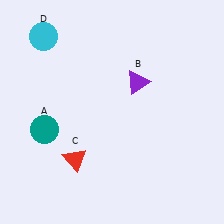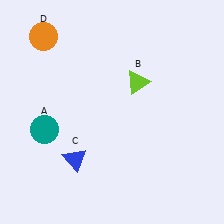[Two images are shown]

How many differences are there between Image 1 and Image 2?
There are 3 differences between the two images.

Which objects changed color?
B changed from purple to lime. C changed from red to blue. D changed from cyan to orange.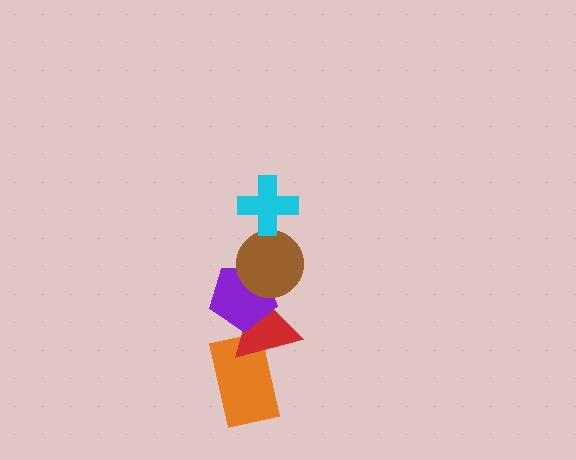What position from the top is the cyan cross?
The cyan cross is 1st from the top.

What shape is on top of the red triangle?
The purple pentagon is on top of the red triangle.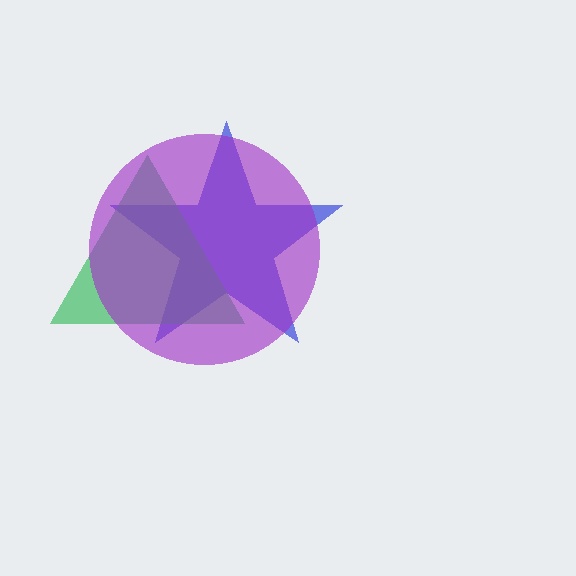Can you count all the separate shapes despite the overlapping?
Yes, there are 3 separate shapes.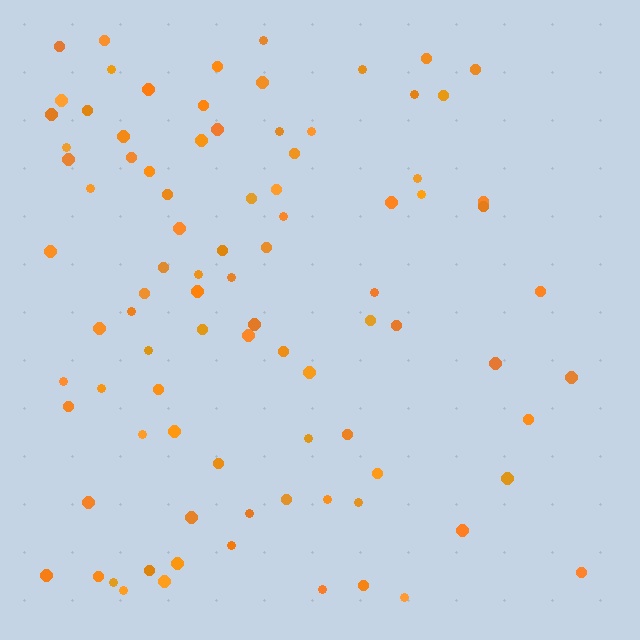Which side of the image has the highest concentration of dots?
The left.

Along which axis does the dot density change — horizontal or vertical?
Horizontal.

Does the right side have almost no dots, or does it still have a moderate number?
Still a moderate number, just noticeably fewer than the left.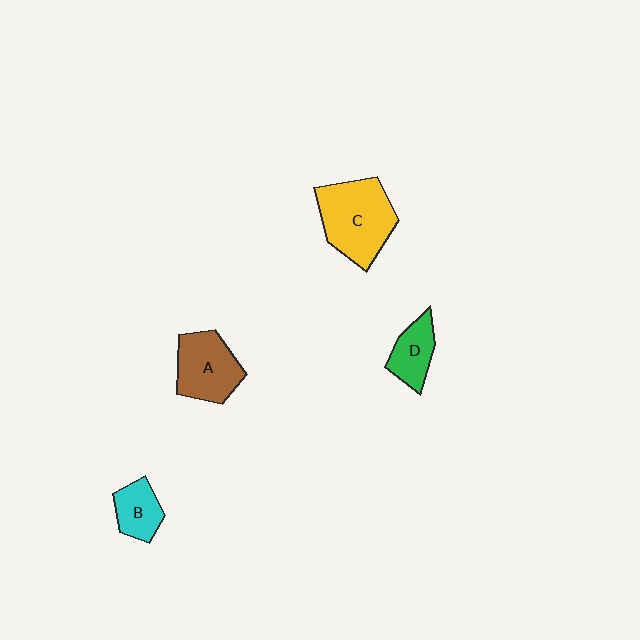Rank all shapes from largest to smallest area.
From largest to smallest: C (yellow), A (brown), D (green), B (cyan).